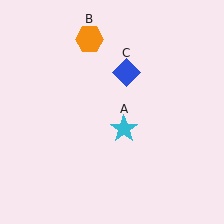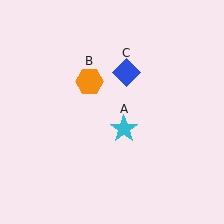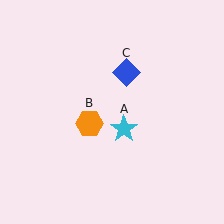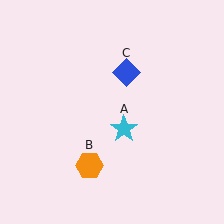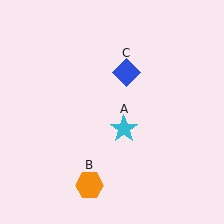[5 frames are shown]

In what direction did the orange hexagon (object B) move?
The orange hexagon (object B) moved down.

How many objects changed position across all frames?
1 object changed position: orange hexagon (object B).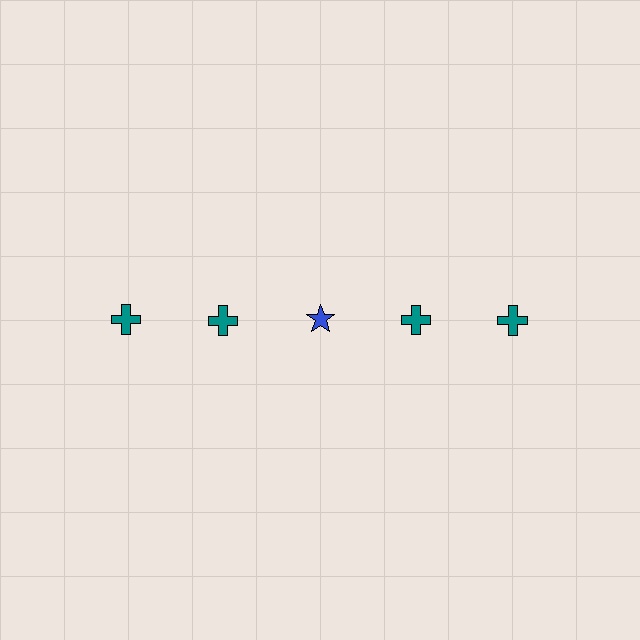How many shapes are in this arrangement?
There are 5 shapes arranged in a grid pattern.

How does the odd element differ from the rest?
It differs in both color (blue instead of teal) and shape (star instead of cross).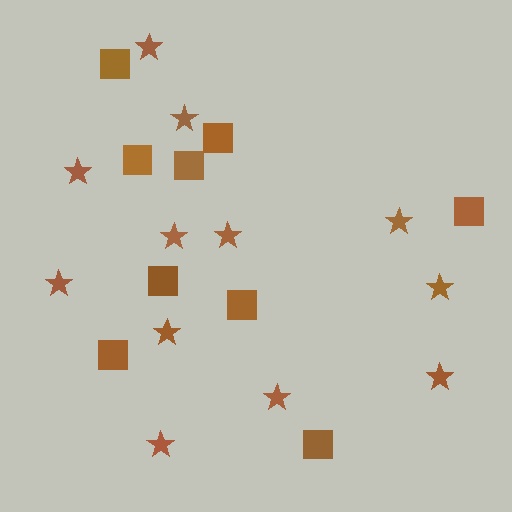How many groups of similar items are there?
There are 2 groups: one group of squares (9) and one group of stars (12).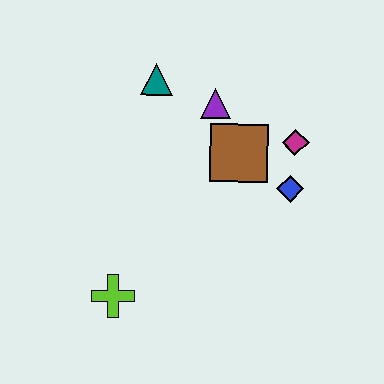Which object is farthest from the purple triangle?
The lime cross is farthest from the purple triangle.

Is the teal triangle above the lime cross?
Yes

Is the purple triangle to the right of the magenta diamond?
No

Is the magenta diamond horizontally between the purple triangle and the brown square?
No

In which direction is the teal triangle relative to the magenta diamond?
The teal triangle is to the left of the magenta diamond.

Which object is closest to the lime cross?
The brown square is closest to the lime cross.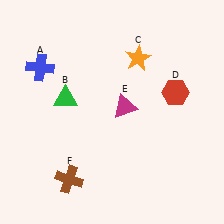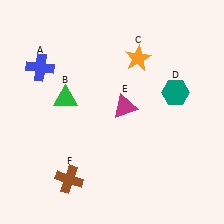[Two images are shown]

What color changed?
The hexagon (D) changed from red in Image 1 to teal in Image 2.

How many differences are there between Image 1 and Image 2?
There is 1 difference between the two images.